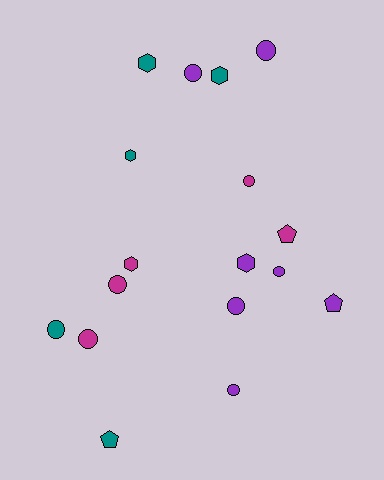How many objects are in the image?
There are 17 objects.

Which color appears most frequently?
Purple, with 7 objects.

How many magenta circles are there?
There are 3 magenta circles.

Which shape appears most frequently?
Circle, with 9 objects.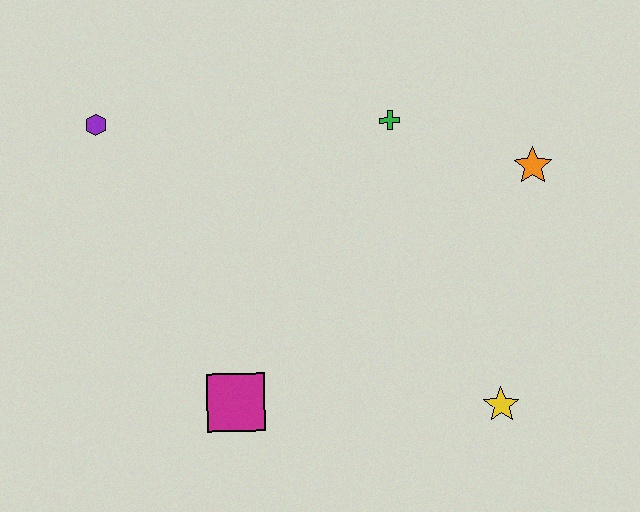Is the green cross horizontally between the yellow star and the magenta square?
Yes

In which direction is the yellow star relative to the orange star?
The yellow star is below the orange star.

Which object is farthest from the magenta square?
The orange star is farthest from the magenta square.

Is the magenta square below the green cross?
Yes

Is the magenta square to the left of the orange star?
Yes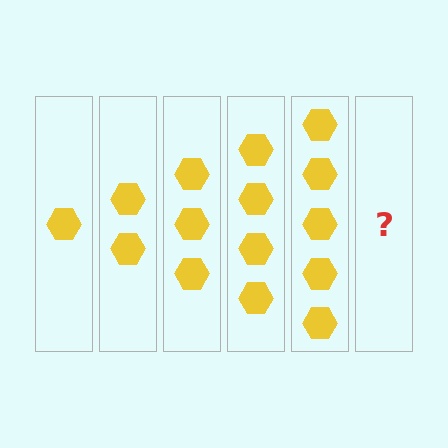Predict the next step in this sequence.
The next step is 6 hexagons.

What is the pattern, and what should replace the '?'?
The pattern is that each step adds one more hexagon. The '?' should be 6 hexagons.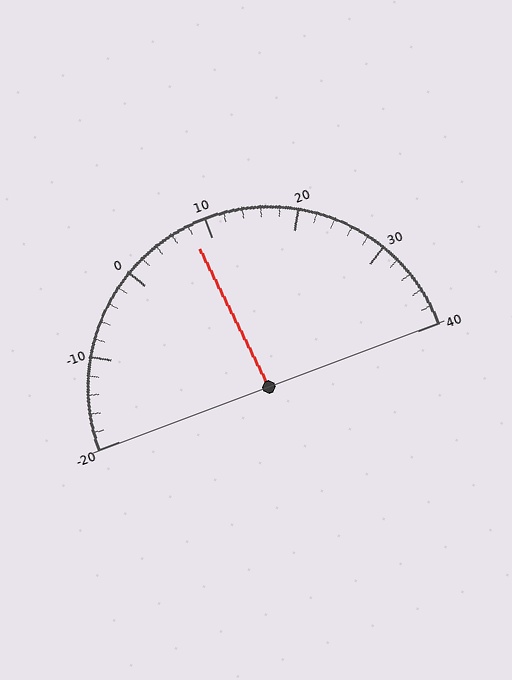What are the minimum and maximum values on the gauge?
The gauge ranges from -20 to 40.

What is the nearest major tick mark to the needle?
The nearest major tick mark is 10.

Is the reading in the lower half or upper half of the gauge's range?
The reading is in the lower half of the range (-20 to 40).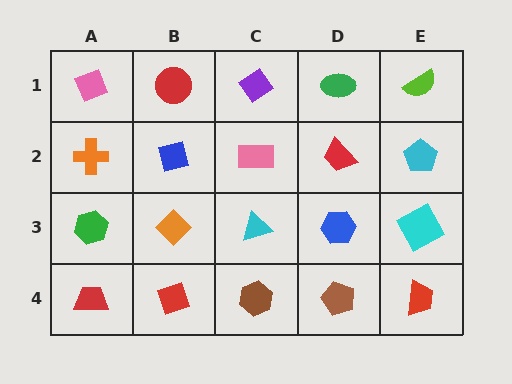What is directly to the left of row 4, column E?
A brown pentagon.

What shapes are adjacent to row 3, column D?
A red trapezoid (row 2, column D), a brown pentagon (row 4, column D), a cyan triangle (row 3, column C), a cyan square (row 3, column E).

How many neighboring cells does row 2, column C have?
4.